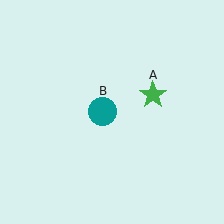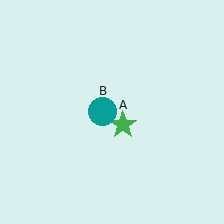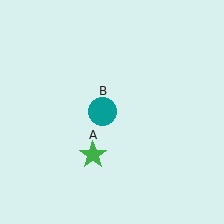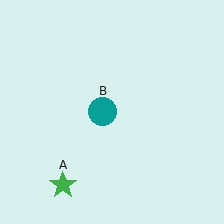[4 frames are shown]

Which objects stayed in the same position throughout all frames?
Teal circle (object B) remained stationary.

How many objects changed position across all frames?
1 object changed position: green star (object A).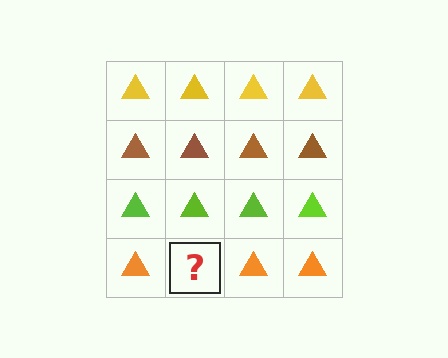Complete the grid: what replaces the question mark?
The question mark should be replaced with an orange triangle.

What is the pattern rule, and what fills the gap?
The rule is that each row has a consistent color. The gap should be filled with an orange triangle.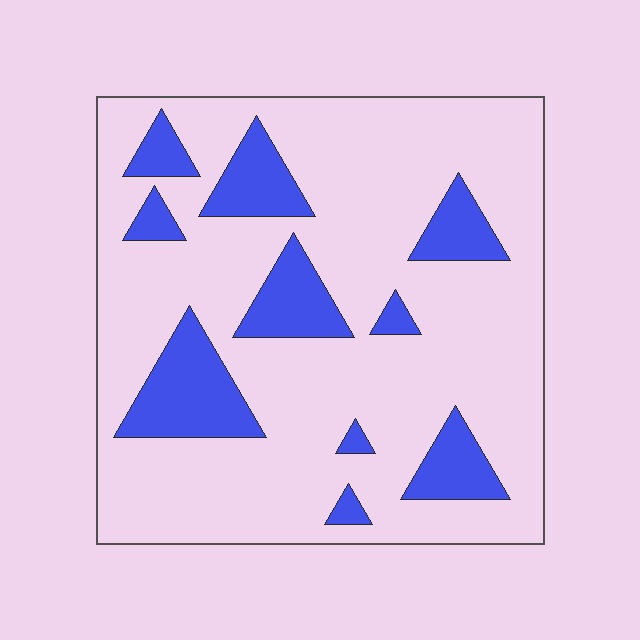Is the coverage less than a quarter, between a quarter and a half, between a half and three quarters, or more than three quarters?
Less than a quarter.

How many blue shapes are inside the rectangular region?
10.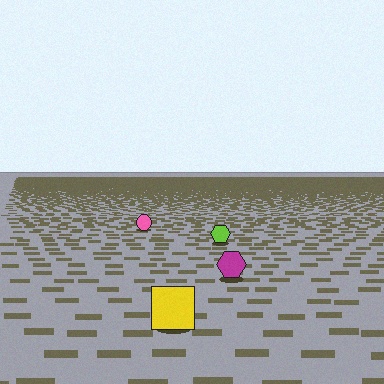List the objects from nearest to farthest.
From nearest to farthest: the yellow square, the magenta hexagon, the lime hexagon, the pink circle.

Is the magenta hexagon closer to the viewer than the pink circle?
Yes. The magenta hexagon is closer — you can tell from the texture gradient: the ground texture is coarser near it.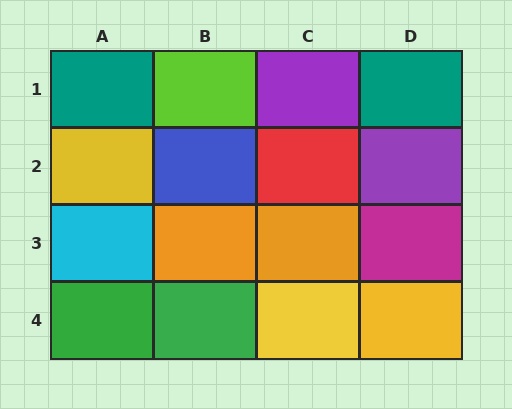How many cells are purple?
2 cells are purple.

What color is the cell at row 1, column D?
Teal.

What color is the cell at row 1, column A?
Teal.